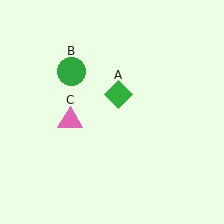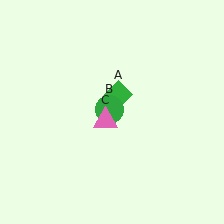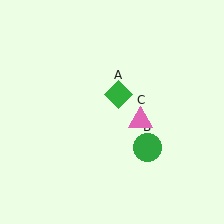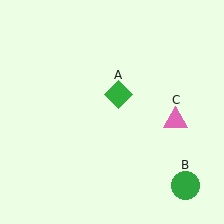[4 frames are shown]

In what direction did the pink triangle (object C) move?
The pink triangle (object C) moved right.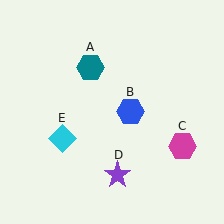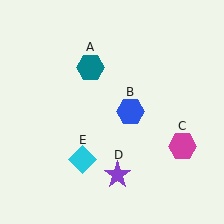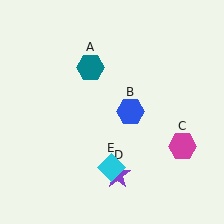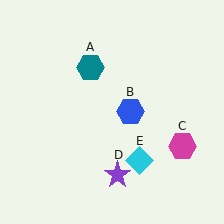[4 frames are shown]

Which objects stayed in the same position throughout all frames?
Teal hexagon (object A) and blue hexagon (object B) and magenta hexagon (object C) and purple star (object D) remained stationary.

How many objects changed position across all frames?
1 object changed position: cyan diamond (object E).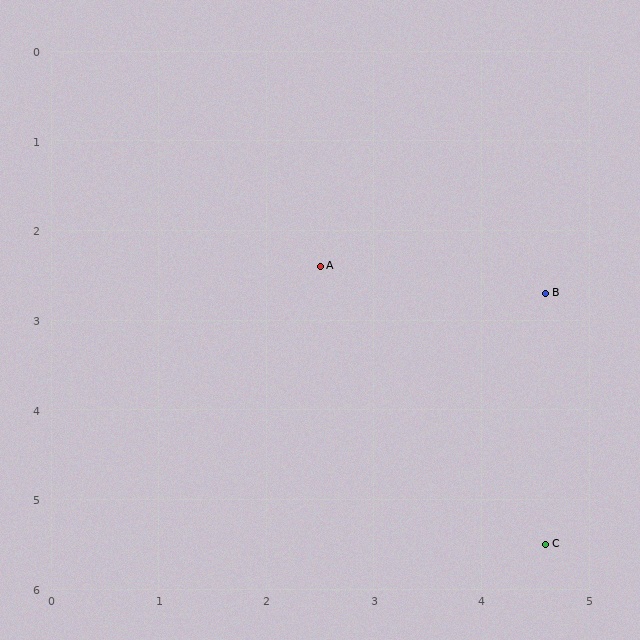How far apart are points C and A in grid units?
Points C and A are about 3.7 grid units apart.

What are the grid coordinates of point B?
Point B is at approximately (4.6, 2.7).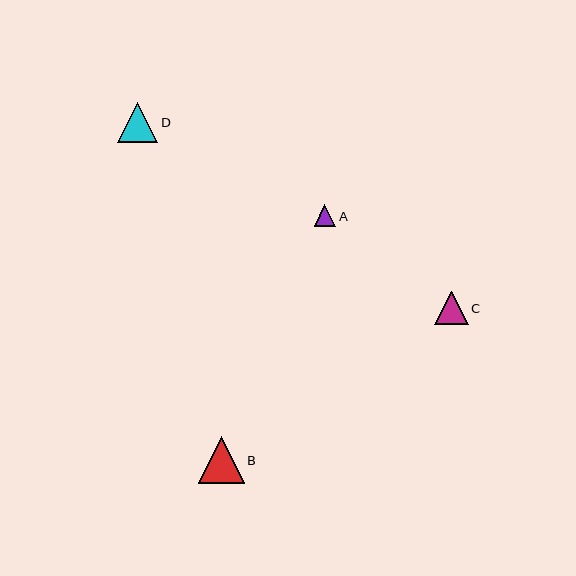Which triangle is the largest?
Triangle B is the largest with a size of approximately 46 pixels.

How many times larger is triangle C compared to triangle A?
Triangle C is approximately 1.5 times the size of triangle A.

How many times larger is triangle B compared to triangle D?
Triangle B is approximately 1.2 times the size of triangle D.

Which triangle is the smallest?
Triangle A is the smallest with a size of approximately 22 pixels.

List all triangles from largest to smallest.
From largest to smallest: B, D, C, A.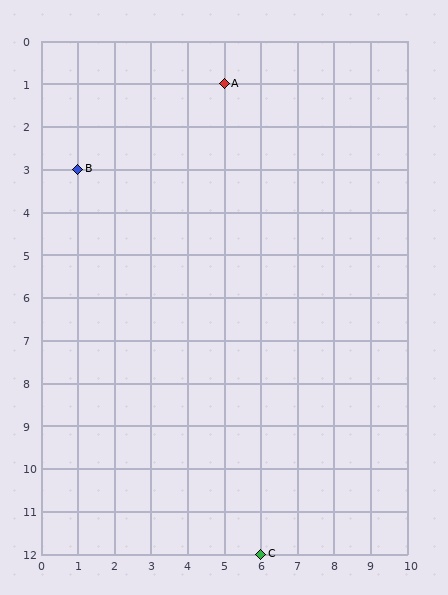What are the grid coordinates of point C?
Point C is at grid coordinates (6, 12).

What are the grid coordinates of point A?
Point A is at grid coordinates (5, 1).